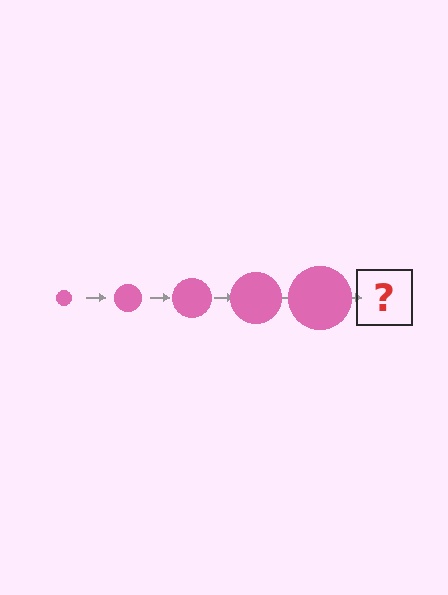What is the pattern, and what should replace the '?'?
The pattern is that the circle gets progressively larger each step. The '?' should be a pink circle, larger than the previous one.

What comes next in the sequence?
The next element should be a pink circle, larger than the previous one.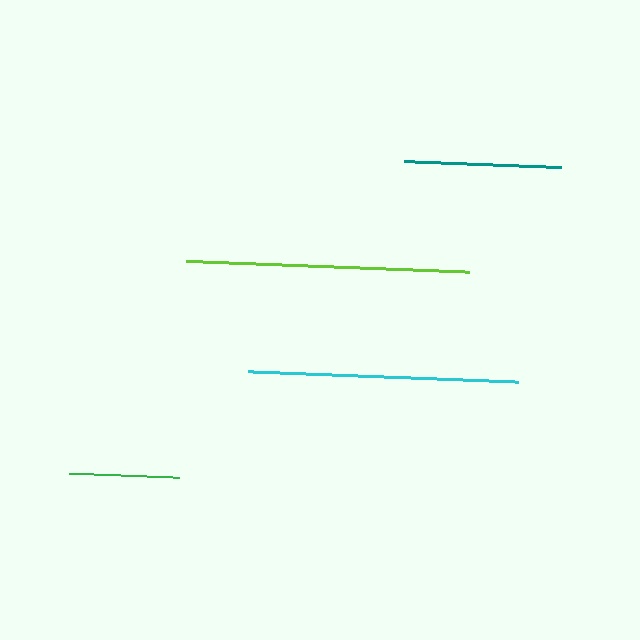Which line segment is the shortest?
The green line is the shortest at approximately 110 pixels.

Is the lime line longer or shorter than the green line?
The lime line is longer than the green line.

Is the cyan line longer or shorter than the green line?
The cyan line is longer than the green line.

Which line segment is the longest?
The lime line is the longest at approximately 284 pixels.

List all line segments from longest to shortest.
From longest to shortest: lime, cyan, teal, green.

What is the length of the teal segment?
The teal segment is approximately 157 pixels long.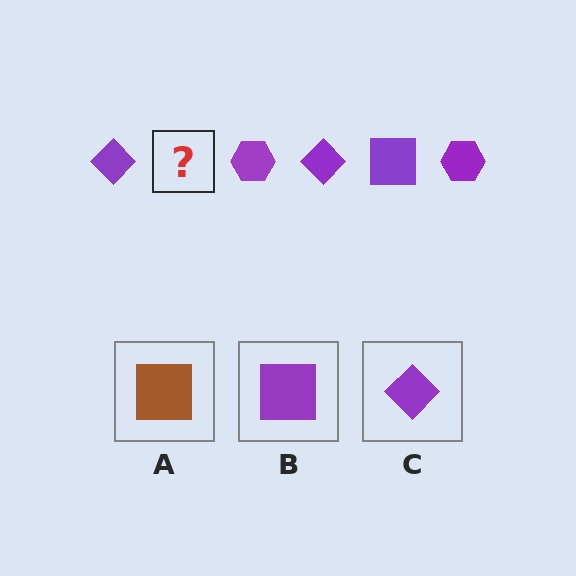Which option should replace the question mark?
Option B.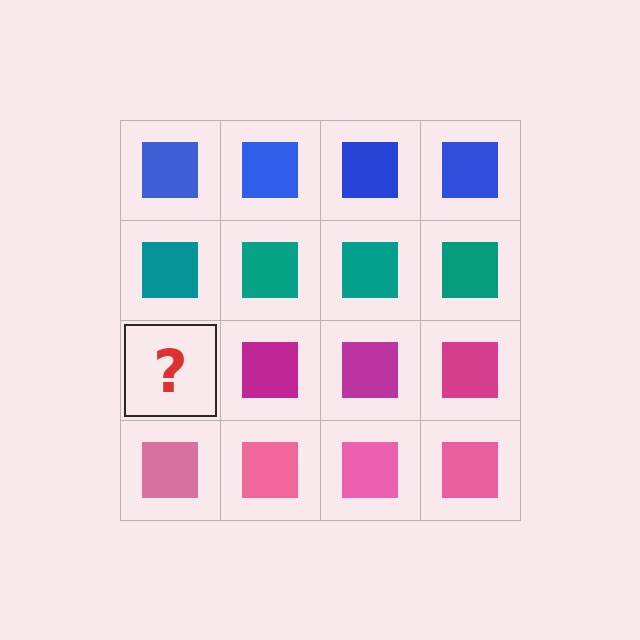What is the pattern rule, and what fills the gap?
The rule is that each row has a consistent color. The gap should be filled with a magenta square.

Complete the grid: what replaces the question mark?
The question mark should be replaced with a magenta square.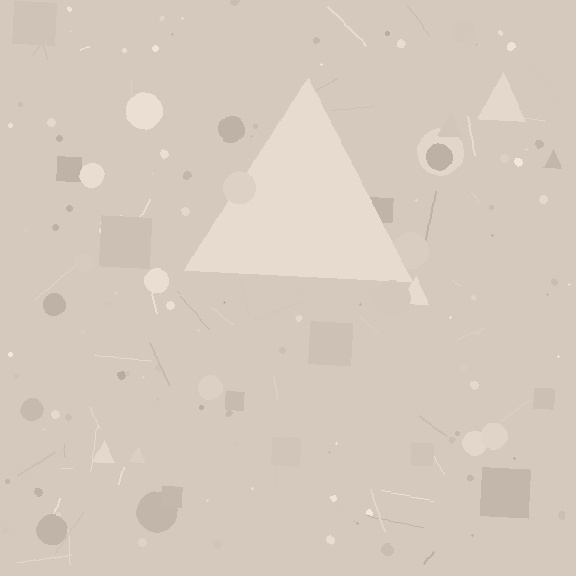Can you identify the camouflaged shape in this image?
The camouflaged shape is a triangle.